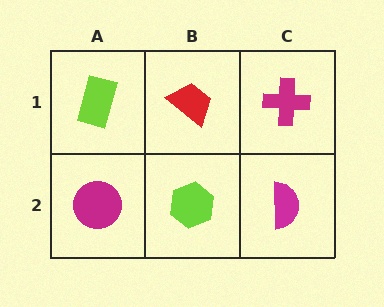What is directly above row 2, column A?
A lime rectangle.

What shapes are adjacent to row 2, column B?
A red trapezoid (row 1, column B), a magenta circle (row 2, column A), a magenta semicircle (row 2, column C).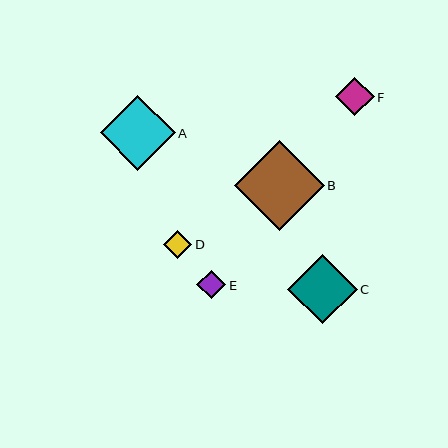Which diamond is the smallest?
Diamond D is the smallest with a size of approximately 28 pixels.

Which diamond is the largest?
Diamond B is the largest with a size of approximately 90 pixels.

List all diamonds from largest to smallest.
From largest to smallest: B, A, C, F, E, D.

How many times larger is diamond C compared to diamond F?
Diamond C is approximately 1.8 times the size of diamond F.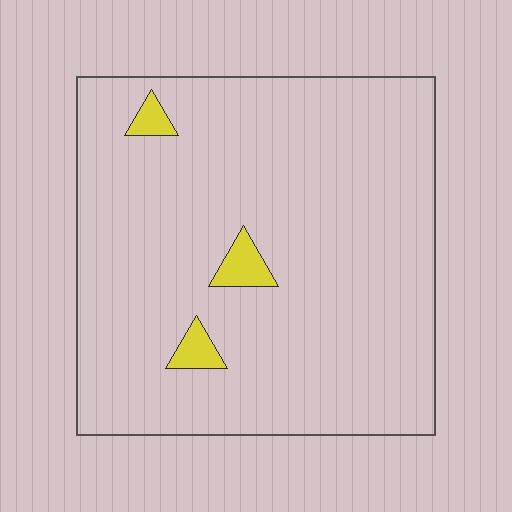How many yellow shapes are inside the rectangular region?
3.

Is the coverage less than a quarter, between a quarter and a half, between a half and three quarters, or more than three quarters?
Less than a quarter.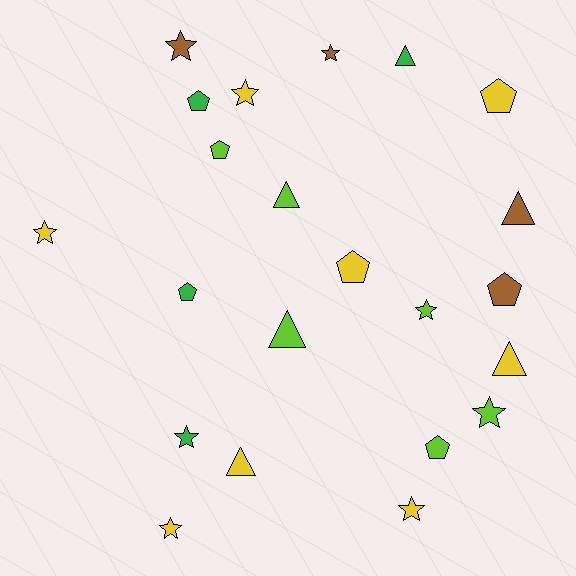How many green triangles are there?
There is 1 green triangle.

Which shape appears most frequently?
Star, with 9 objects.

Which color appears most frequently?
Yellow, with 8 objects.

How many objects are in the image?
There are 22 objects.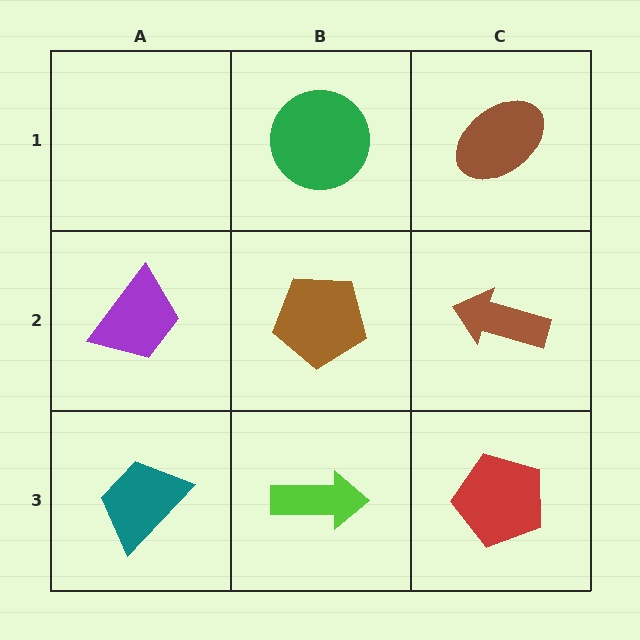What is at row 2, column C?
A brown arrow.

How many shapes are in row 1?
2 shapes.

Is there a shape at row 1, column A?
No, that cell is empty.